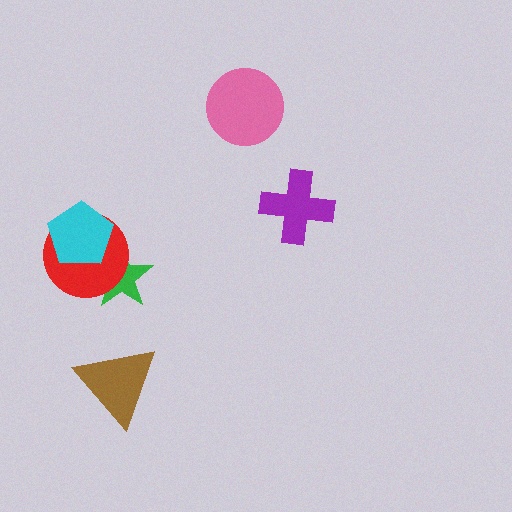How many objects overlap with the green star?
2 objects overlap with the green star.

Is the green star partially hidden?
Yes, it is partially covered by another shape.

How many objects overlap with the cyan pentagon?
2 objects overlap with the cyan pentagon.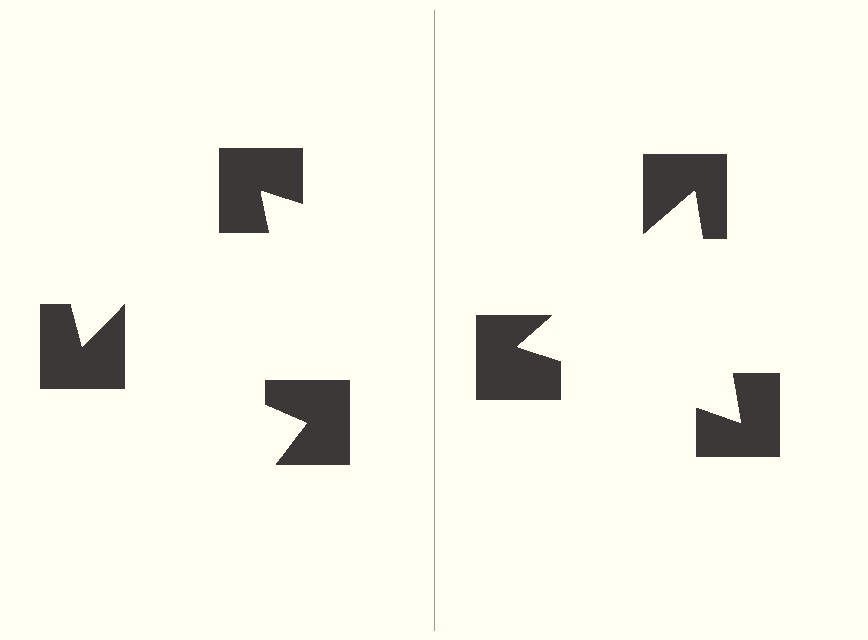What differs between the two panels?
The notched squares are positioned identically on both sides; only the wedge orientations differ. On the right they align to a triangle; on the left they are misaligned.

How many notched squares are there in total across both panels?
6 — 3 on each side.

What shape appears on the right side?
An illusory triangle.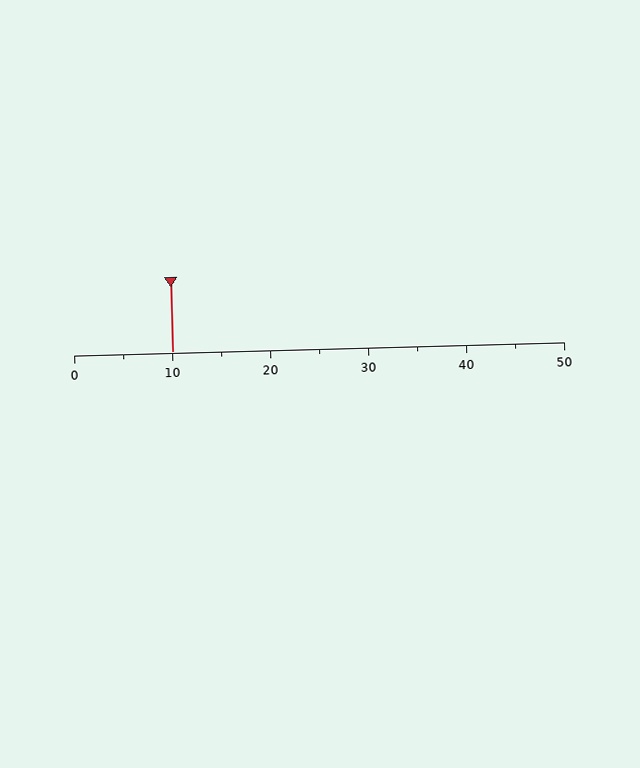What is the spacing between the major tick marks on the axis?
The major ticks are spaced 10 apart.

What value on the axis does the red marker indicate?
The marker indicates approximately 10.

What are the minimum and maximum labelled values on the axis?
The axis runs from 0 to 50.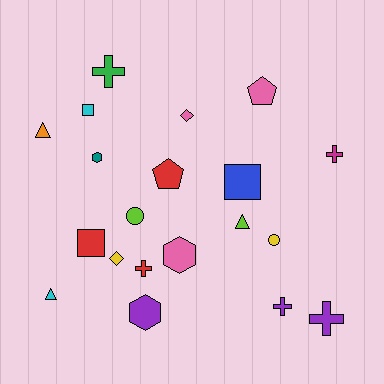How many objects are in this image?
There are 20 objects.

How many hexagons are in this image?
There are 3 hexagons.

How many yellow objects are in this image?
There are 2 yellow objects.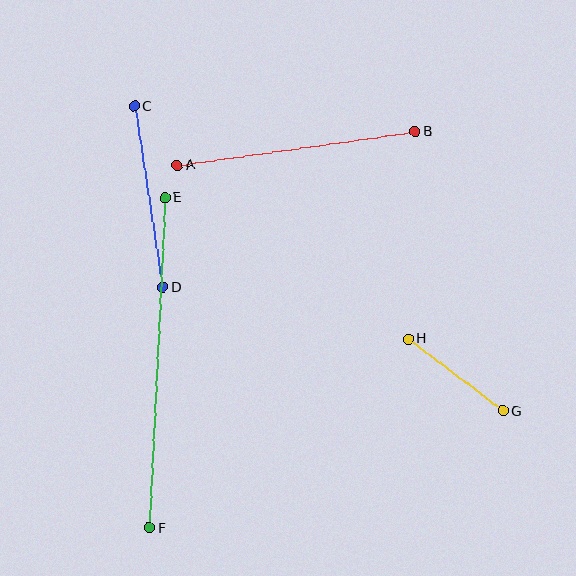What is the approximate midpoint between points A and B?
The midpoint is at approximately (296, 148) pixels.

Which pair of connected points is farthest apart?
Points E and F are farthest apart.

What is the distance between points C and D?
The distance is approximately 183 pixels.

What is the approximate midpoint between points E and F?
The midpoint is at approximately (157, 363) pixels.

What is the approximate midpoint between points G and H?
The midpoint is at approximately (455, 375) pixels.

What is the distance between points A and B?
The distance is approximately 241 pixels.